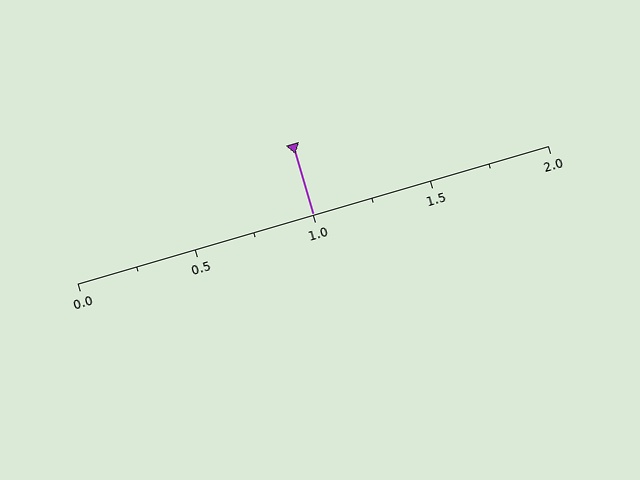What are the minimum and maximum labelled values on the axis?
The axis runs from 0.0 to 2.0.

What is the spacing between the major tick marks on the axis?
The major ticks are spaced 0.5 apart.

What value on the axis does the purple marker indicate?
The marker indicates approximately 1.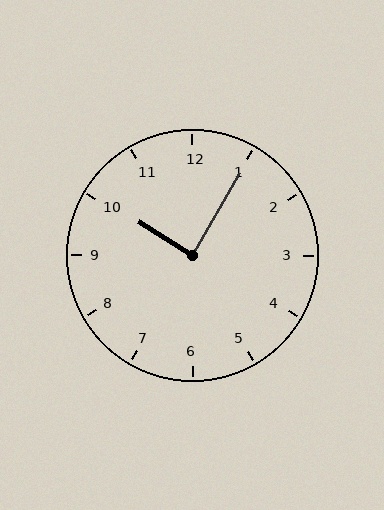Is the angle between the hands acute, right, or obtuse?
It is right.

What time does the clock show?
10:05.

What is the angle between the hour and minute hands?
Approximately 88 degrees.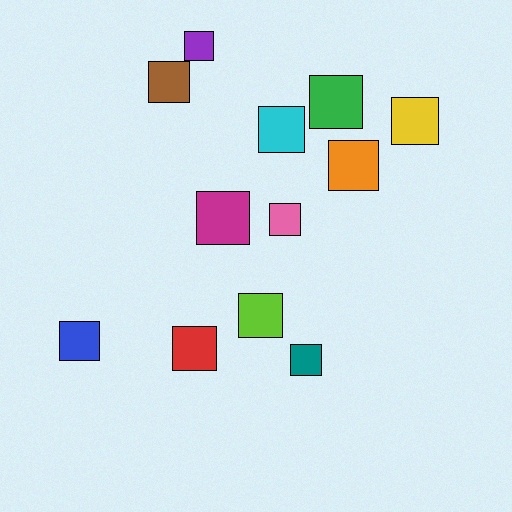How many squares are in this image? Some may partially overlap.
There are 12 squares.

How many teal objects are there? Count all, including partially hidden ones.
There is 1 teal object.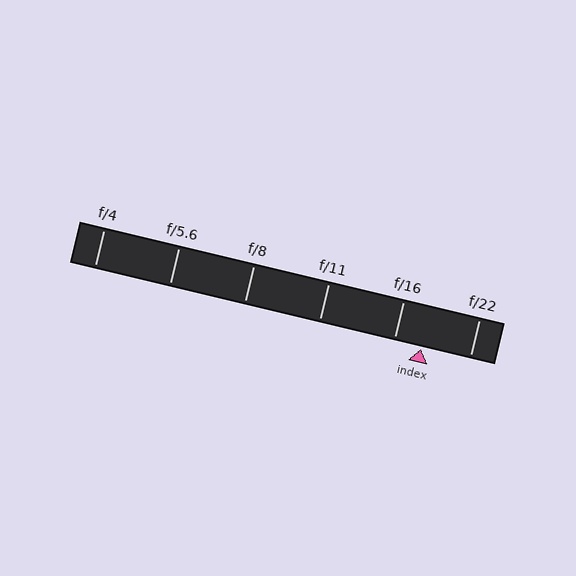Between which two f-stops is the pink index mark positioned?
The index mark is between f/16 and f/22.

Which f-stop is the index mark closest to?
The index mark is closest to f/16.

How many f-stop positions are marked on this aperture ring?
There are 6 f-stop positions marked.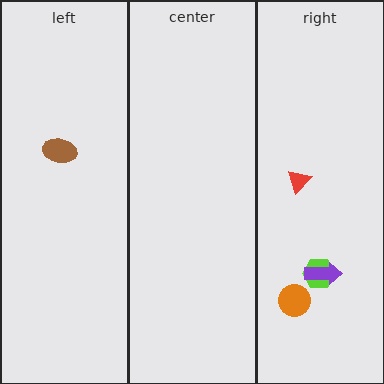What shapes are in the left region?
The brown ellipse.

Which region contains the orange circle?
The right region.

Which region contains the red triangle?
The right region.